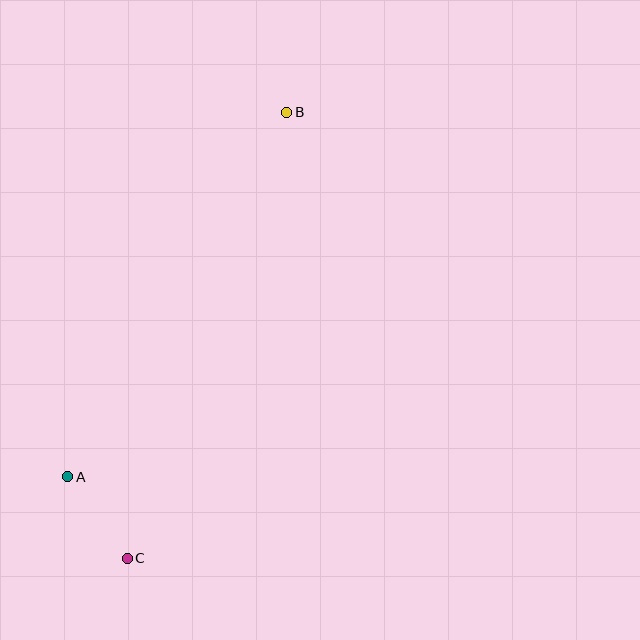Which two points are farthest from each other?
Points B and C are farthest from each other.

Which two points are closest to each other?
Points A and C are closest to each other.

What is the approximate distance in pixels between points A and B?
The distance between A and B is approximately 425 pixels.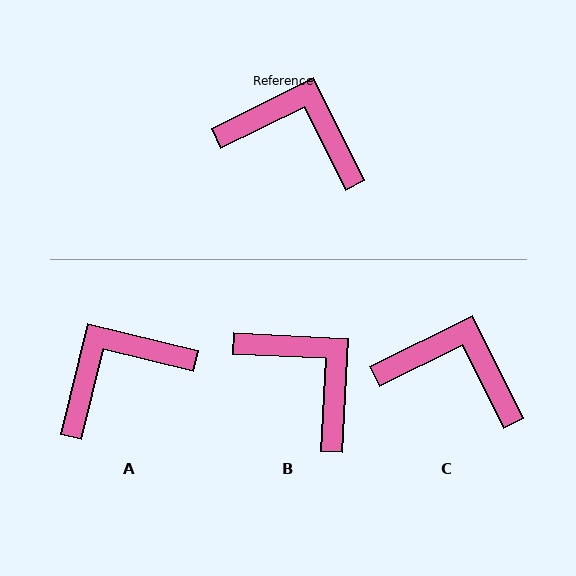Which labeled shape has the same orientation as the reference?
C.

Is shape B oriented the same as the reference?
No, it is off by about 29 degrees.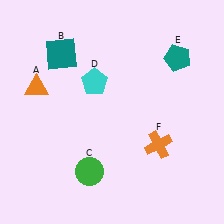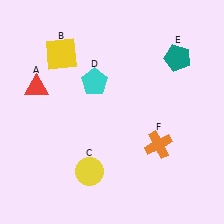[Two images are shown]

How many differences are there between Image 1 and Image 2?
There are 3 differences between the two images.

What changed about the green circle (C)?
In Image 1, C is green. In Image 2, it changed to yellow.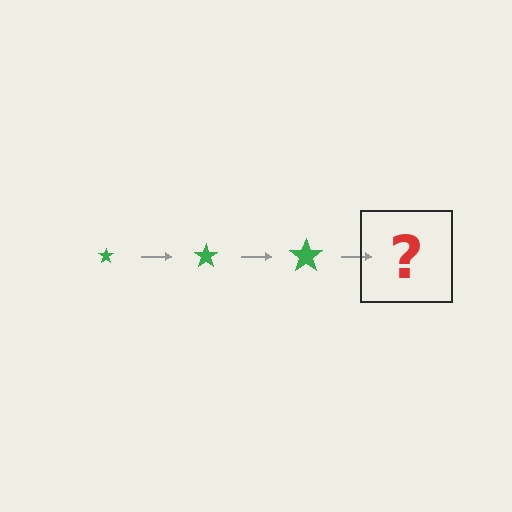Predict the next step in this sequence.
The next step is a green star, larger than the previous one.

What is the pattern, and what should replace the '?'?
The pattern is that the star gets progressively larger each step. The '?' should be a green star, larger than the previous one.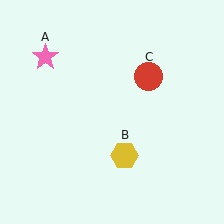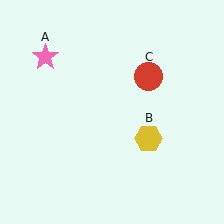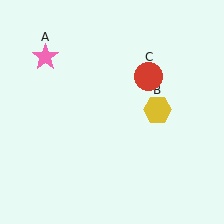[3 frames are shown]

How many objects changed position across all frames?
1 object changed position: yellow hexagon (object B).